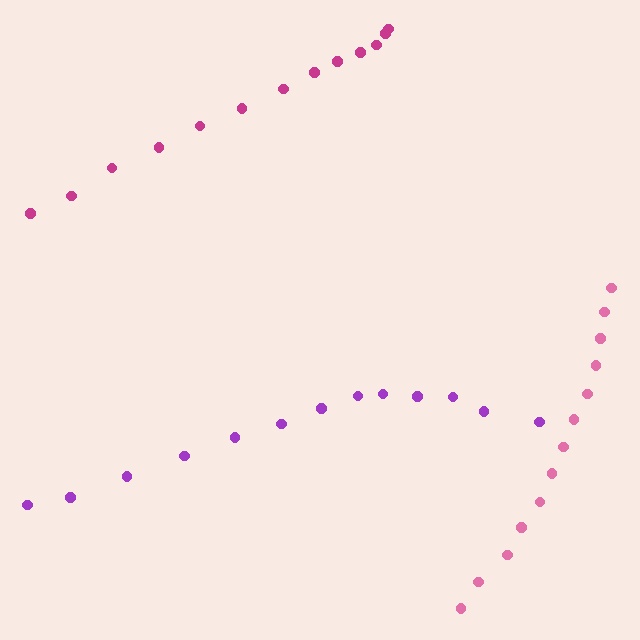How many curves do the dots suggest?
There are 3 distinct paths.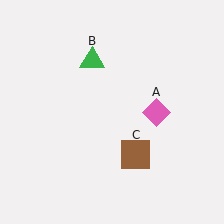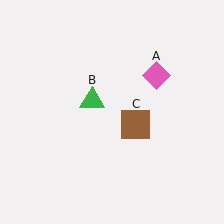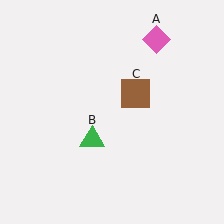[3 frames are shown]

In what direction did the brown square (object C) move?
The brown square (object C) moved up.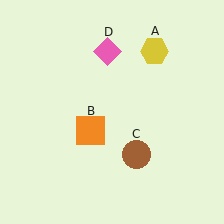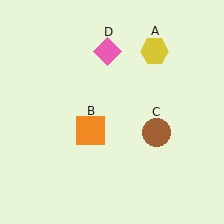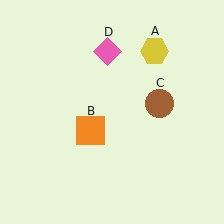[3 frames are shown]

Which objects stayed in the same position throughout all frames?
Yellow hexagon (object A) and orange square (object B) and pink diamond (object D) remained stationary.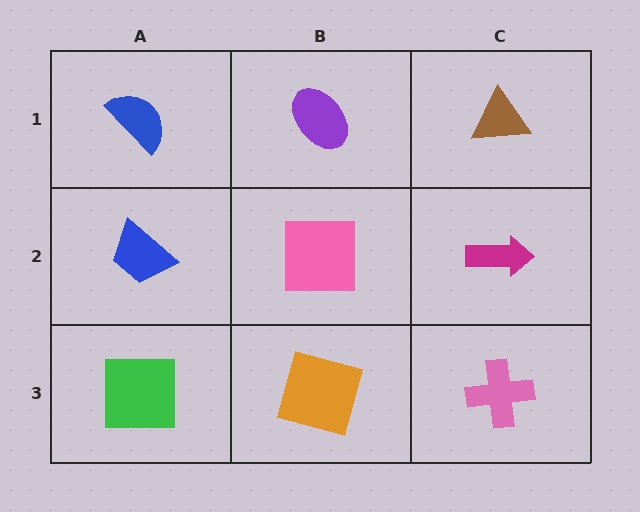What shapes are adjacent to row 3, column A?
A blue trapezoid (row 2, column A), an orange square (row 3, column B).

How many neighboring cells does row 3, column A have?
2.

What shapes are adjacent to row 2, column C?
A brown triangle (row 1, column C), a pink cross (row 3, column C), a pink square (row 2, column B).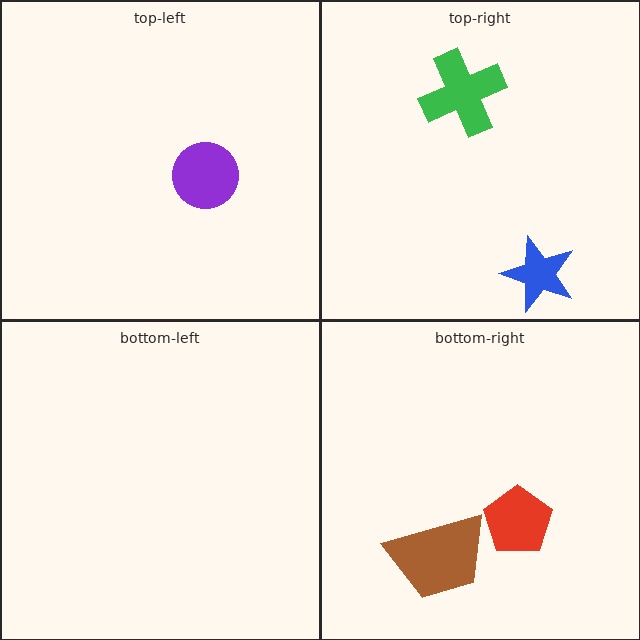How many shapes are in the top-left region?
1.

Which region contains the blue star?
The top-right region.